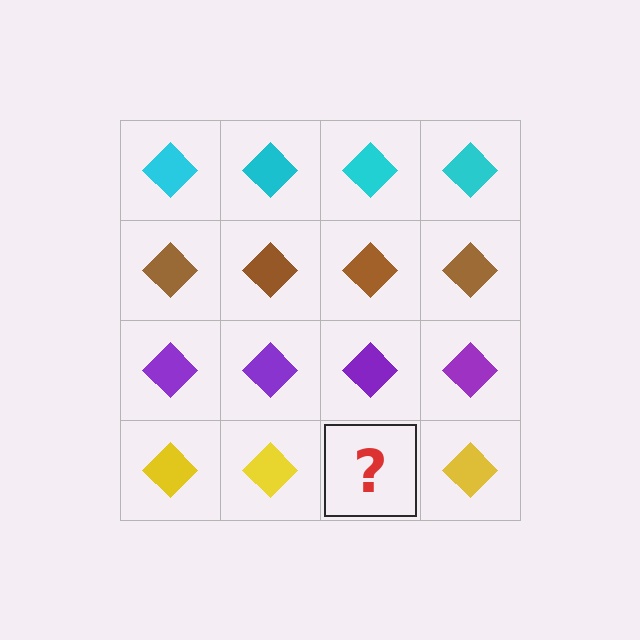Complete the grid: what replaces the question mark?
The question mark should be replaced with a yellow diamond.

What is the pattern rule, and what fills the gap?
The rule is that each row has a consistent color. The gap should be filled with a yellow diamond.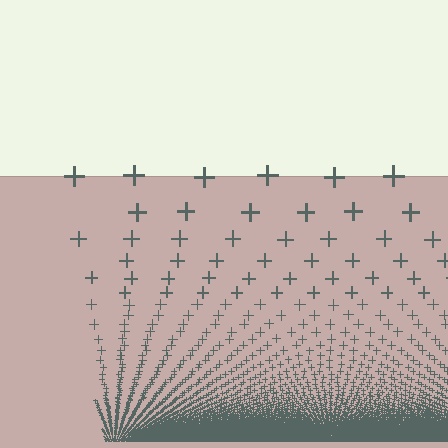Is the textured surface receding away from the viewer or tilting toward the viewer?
The surface appears to tilt toward the viewer. Texture elements get larger and sparser toward the top.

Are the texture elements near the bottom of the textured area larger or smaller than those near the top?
Smaller. The gradient is inverted — elements near the bottom are smaller and denser.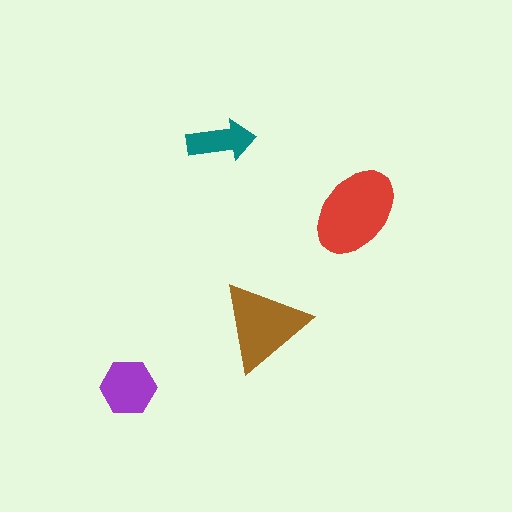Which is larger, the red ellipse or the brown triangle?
The red ellipse.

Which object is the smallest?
The teal arrow.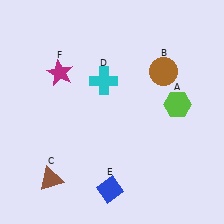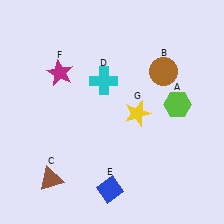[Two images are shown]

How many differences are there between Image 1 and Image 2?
There is 1 difference between the two images.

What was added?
A yellow star (G) was added in Image 2.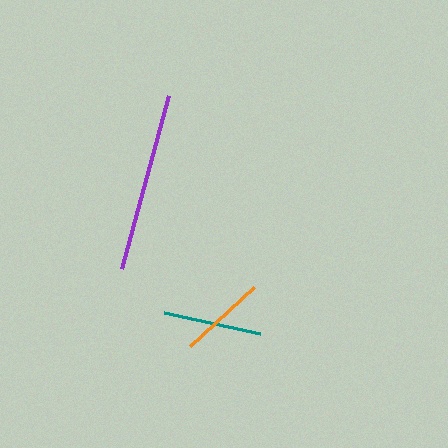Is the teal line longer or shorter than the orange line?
The teal line is longer than the orange line.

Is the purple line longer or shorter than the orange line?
The purple line is longer than the orange line.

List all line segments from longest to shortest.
From longest to shortest: purple, teal, orange.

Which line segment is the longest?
The purple line is the longest at approximately 180 pixels.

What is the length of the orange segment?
The orange segment is approximately 87 pixels long.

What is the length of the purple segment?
The purple segment is approximately 180 pixels long.